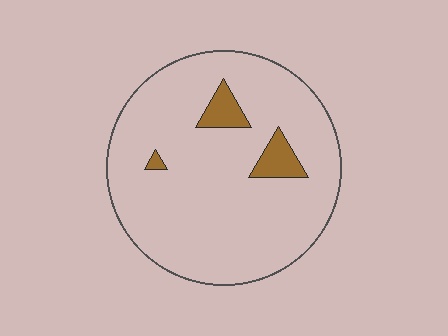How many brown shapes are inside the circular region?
3.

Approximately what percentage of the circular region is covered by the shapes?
Approximately 10%.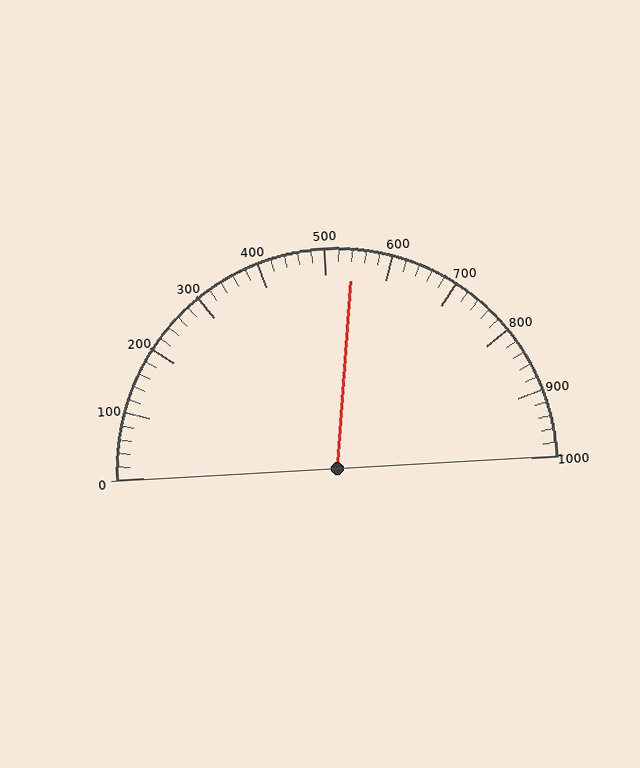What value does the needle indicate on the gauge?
The needle indicates approximately 540.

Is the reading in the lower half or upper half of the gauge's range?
The reading is in the upper half of the range (0 to 1000).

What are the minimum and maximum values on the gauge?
The gauge ranges from 0 to 1000.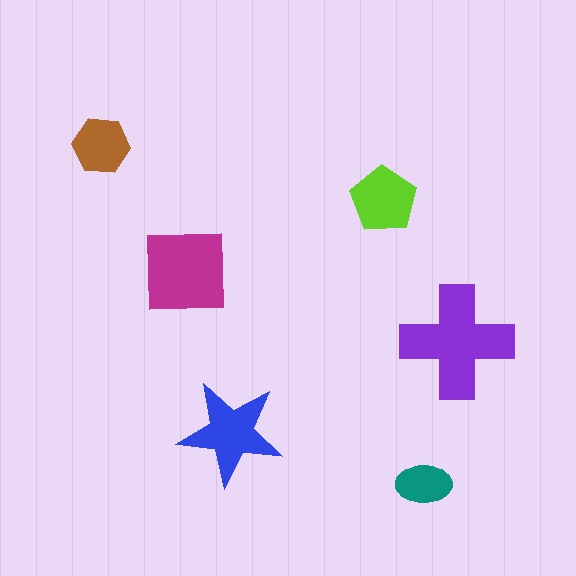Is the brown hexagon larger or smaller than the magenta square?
Smaller.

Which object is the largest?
The purple cross.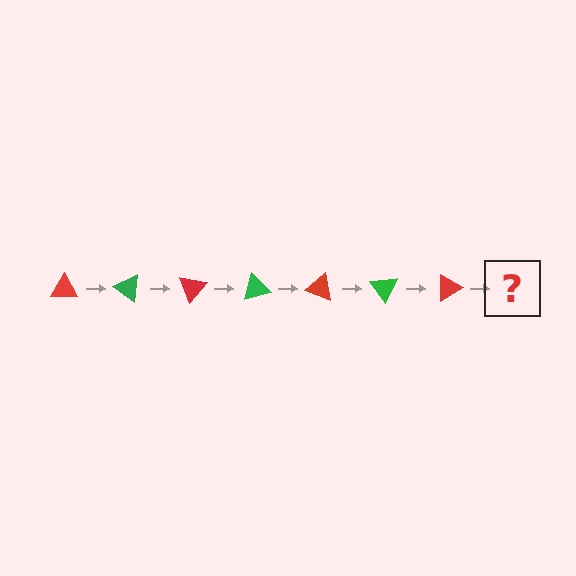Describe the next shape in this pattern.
It should be a green triangle, rotated 245 degrees from the start.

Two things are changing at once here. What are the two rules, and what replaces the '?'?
The two rules are that it rotates 35 degrees each step and the color cycles through red and green. The '?' should be a green triangle, rotated 245 degrees from the start.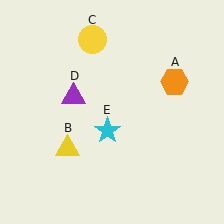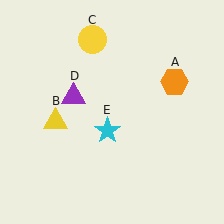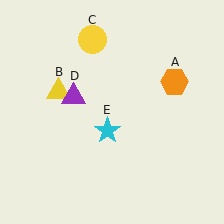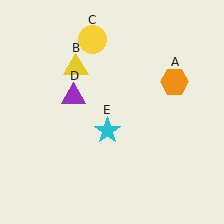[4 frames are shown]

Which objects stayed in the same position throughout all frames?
Orange hexagon (object A) and yellow circle (object C) and purple triangle (object D) and cyan star (object E) remained stationary.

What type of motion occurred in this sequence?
The yellow triangle (object B) rotated clockwise around the center of the scene.